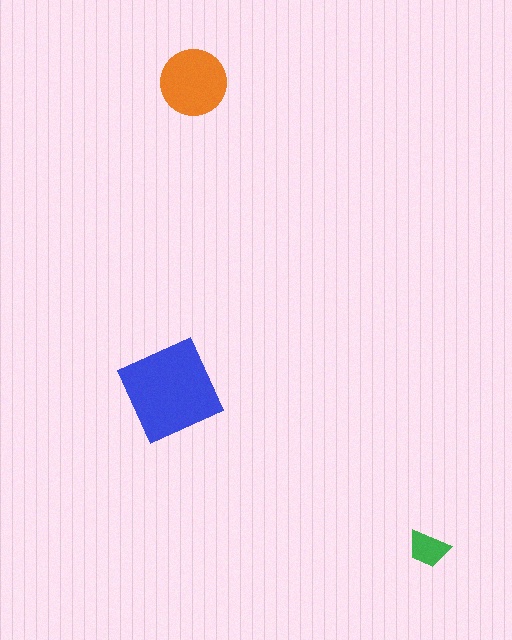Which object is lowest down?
The green trapezoid is bottommost.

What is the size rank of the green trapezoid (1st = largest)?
3rd.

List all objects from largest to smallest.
The blue diamond, the orange circle, the green trapezoid.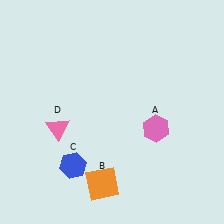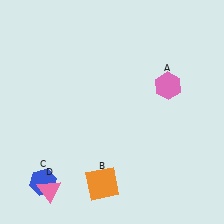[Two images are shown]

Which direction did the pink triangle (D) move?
The pink triangle (D) moved down.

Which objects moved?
The objects that moved are: the pink hexagon (A), the blue hexagon (C), the pink triangle (D).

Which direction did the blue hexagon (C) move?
The blue hexagon (C) moved left.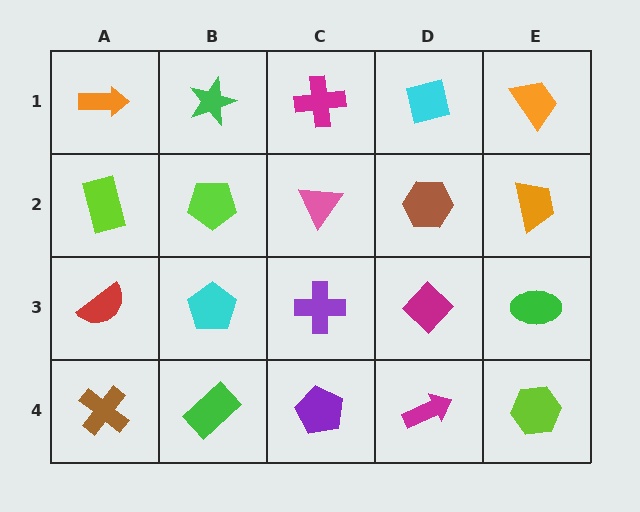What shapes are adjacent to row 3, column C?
A pink triangle (row 2, column C), a purple pentagon (row 4, column C), a cyan pentagon (row 3, column B), a magenta diamond (row 3, column D).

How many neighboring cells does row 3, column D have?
4.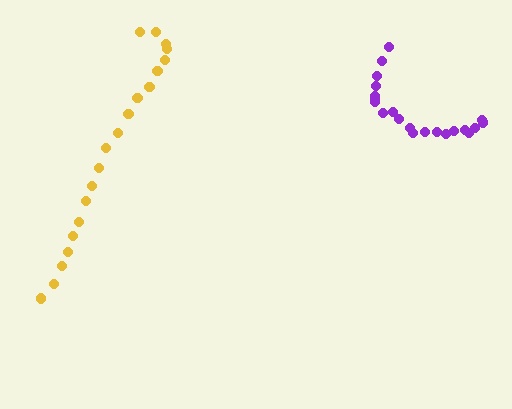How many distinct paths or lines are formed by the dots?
There are 2 distinct paths.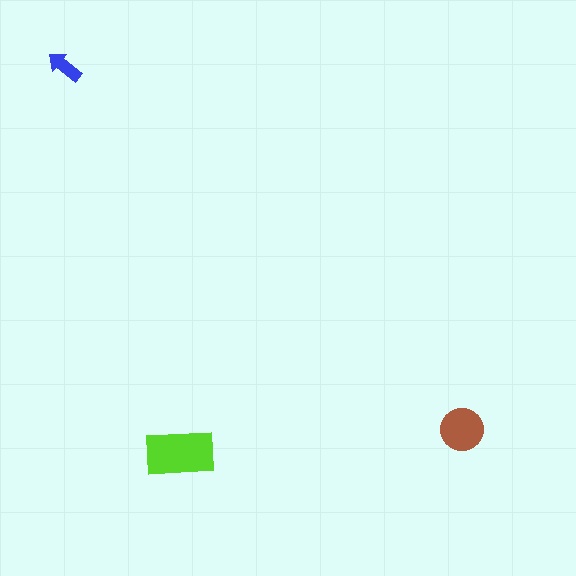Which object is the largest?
The lime rectangle.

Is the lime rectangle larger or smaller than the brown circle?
Larger.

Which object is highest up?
The blue arrow is topmost.